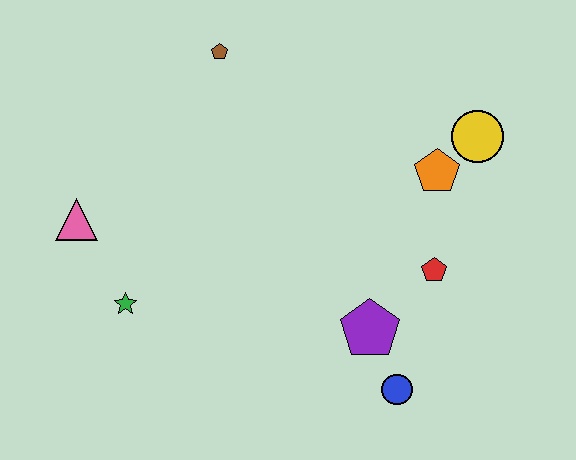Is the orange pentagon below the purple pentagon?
No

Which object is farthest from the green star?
The yellow circle is farthest from the green star.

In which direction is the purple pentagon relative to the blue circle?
The purple pentagon is above the blue circle.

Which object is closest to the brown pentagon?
The pink triangle is closest to the brown pentagon.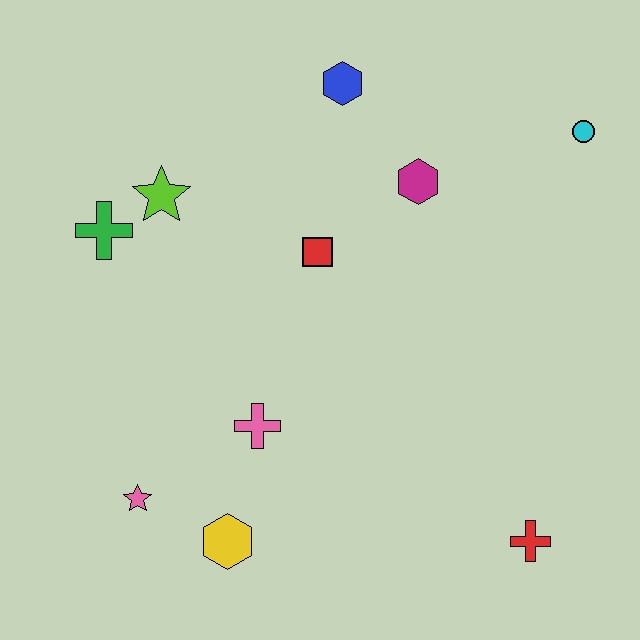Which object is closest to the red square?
The magenta hexagon is closest to the red square.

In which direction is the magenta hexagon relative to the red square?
The magenta hexagon is to the right of the red square.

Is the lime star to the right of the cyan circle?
No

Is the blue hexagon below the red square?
No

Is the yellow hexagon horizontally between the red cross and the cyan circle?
No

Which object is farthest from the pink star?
The cyan circle is farthest from the pink star.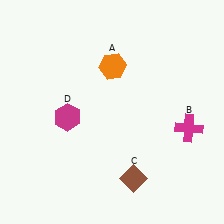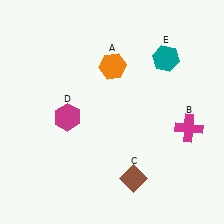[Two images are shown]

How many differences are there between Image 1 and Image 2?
There is 1 difference between the two images.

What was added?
A teal hexagon (E) was added in Image 2.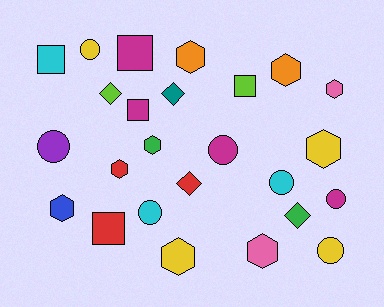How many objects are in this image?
There are 25 objects.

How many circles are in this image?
There are 7 circles.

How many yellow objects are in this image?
There are 4 yellow objects.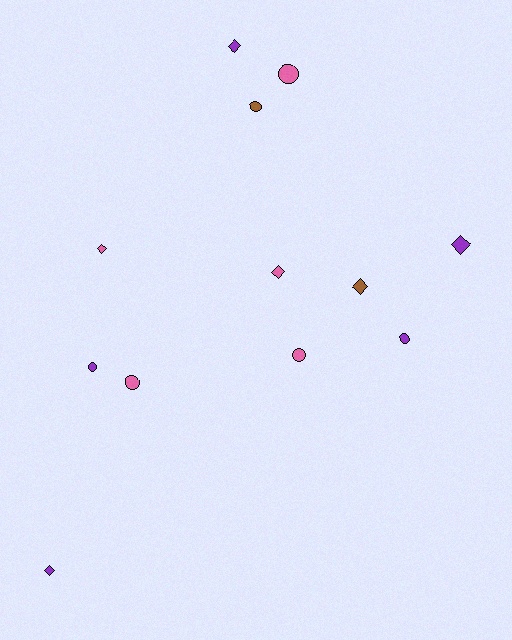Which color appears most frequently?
Pink, with 5 objects.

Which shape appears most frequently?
Circle, with 6 objects.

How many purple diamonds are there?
There are 3 purple diamonds.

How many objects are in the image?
There are 12 objects.